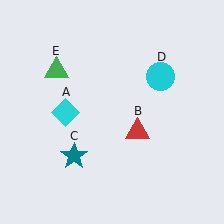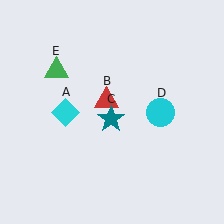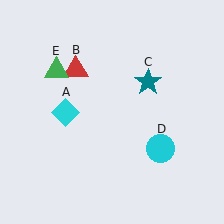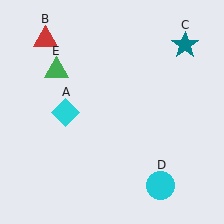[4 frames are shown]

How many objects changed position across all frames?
3 objects changed position: red triangle (object B), teal star (object C), cyan circle (object D).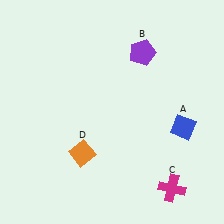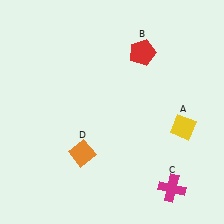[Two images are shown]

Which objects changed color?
A changed from blue to yellow. B changed from purple to red.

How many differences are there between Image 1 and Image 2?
There are 2 differences between the two images.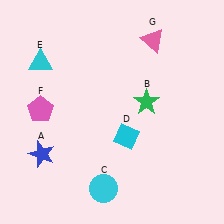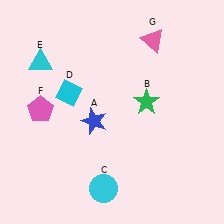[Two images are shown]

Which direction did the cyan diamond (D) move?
The cyan diamond (D) moved left.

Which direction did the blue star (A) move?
The blue star (A) moved right.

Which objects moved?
The objects that moved are: the blue star (A), the cyan diamond (D).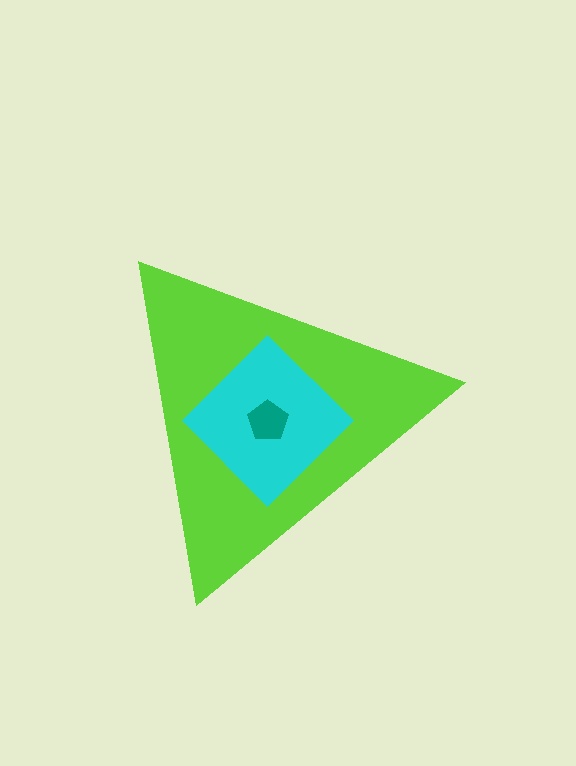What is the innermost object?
The teal pentagon.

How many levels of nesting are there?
3.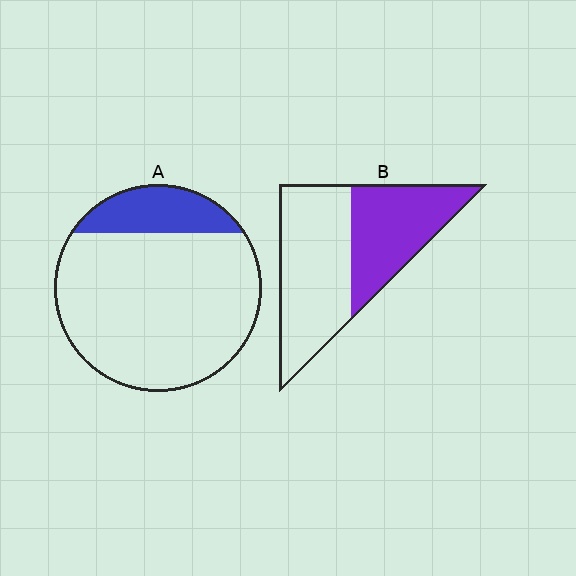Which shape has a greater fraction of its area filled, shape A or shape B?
Shape B.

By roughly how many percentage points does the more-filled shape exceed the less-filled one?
By roughly 25 percentage points (B over A).